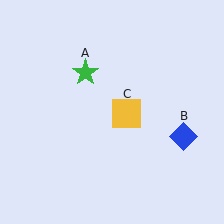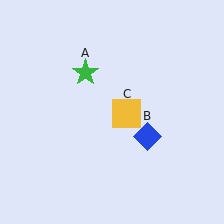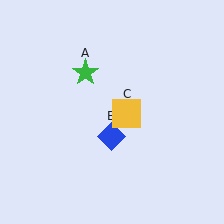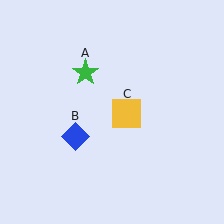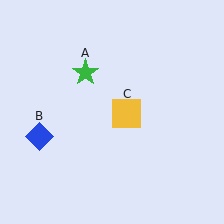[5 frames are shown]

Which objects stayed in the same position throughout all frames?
Green star (object A) and yellow square (object C) remained stationary.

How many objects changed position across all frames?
1 object changed position: blue diamond (object B).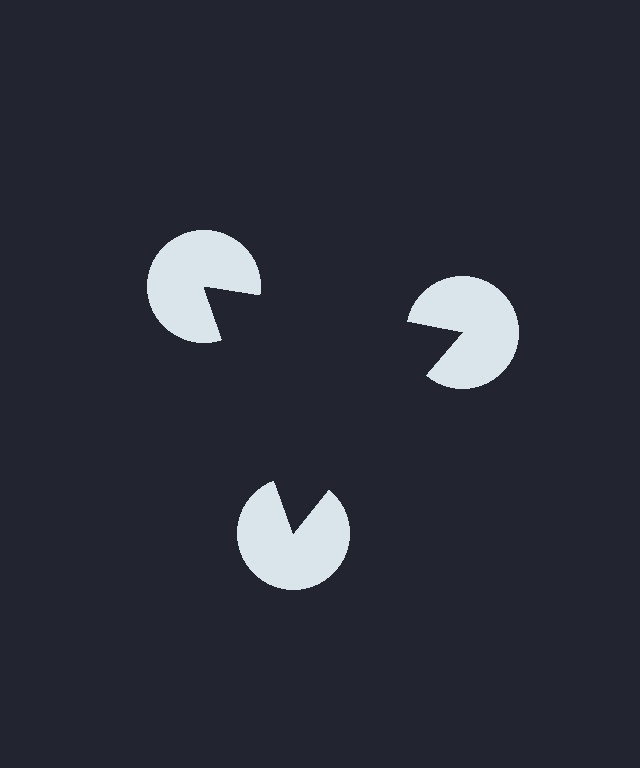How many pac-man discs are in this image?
There are 3 — one at each vertex of the illusory triangle.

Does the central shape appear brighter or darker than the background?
It typically appears slightly darker than the background, even though no actual brightness change is drawn.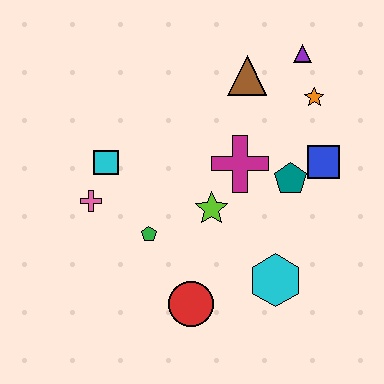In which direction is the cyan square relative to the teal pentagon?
The cyan square is to the left of the teal pentagon.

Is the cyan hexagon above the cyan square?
No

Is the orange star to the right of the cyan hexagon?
Yes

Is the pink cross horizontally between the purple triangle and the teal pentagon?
No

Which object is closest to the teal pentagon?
The blue square is closest to the teal pentagon.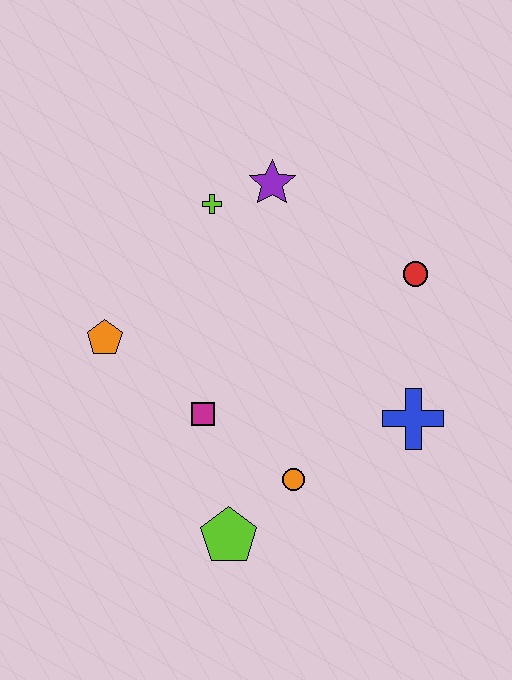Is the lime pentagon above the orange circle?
No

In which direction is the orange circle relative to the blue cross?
The orange circle is to the left of the blue cross.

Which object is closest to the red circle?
The blue cross is closest to the red circle.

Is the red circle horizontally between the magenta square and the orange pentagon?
No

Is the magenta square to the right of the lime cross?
No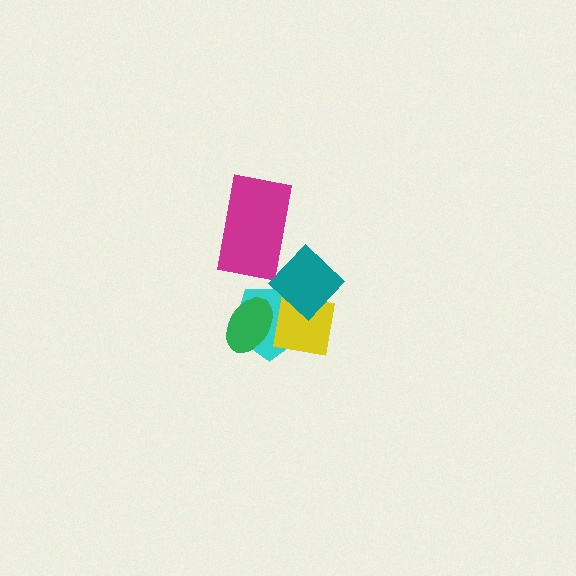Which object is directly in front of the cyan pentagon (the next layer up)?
The green ellipse is directly in front of the cyan pentagon.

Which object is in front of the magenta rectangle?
The teal diamond is in front of the magenta rectangle.